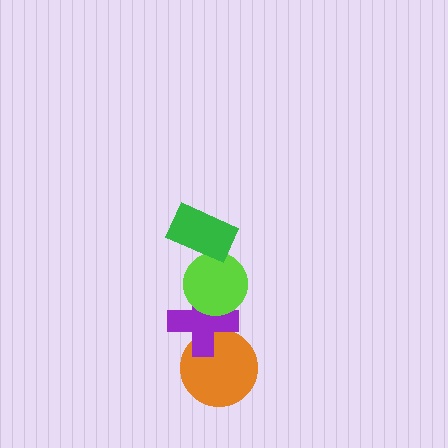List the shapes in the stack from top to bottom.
From top to bottom: the green rectangle, the lime circle, the purple cross, the orange circle.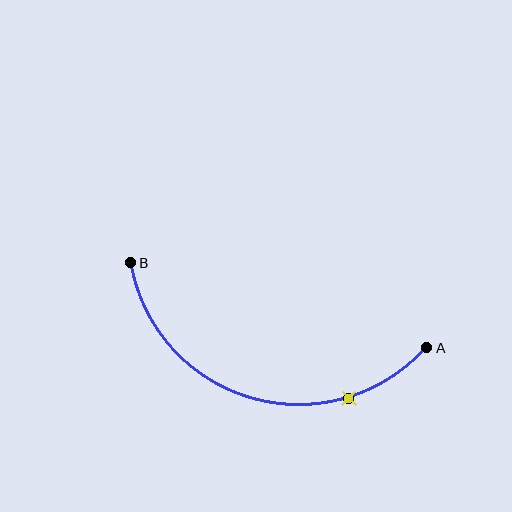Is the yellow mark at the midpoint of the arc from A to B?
No. The yellow mark lies on the arc but is closer to endpoint A. The arc midpoint would be at the point on the curve equidistant along the arc from both A and B.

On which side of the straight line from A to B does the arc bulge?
The arc bulges below the straight line connecting A and B.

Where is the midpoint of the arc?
The arc midpoint is the point on the curve farthest from the straight line joining A and B. It sits below that line.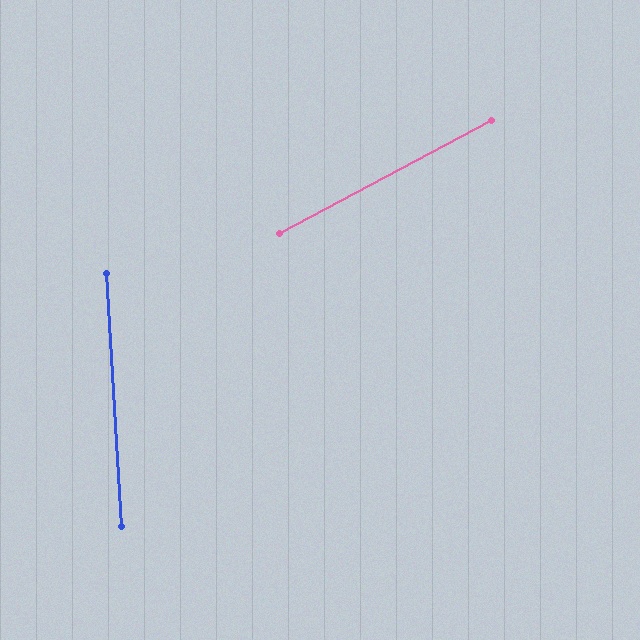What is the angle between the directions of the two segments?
Approximately 65 degrees.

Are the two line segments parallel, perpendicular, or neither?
Neither parallel nor perpendicular — they differ by about 65°.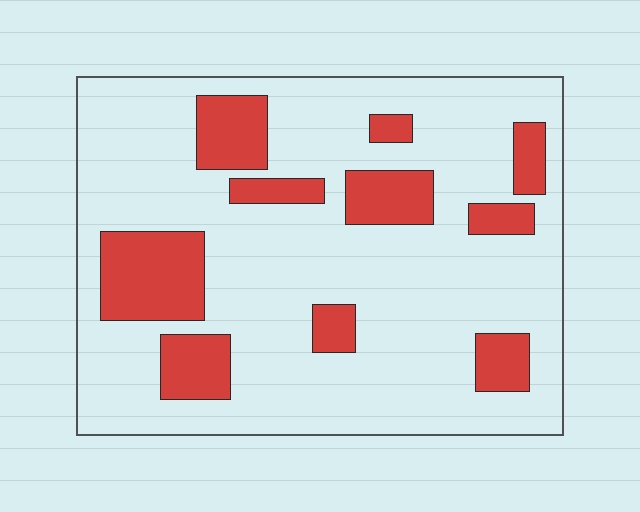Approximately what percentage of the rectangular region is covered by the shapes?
Approximately 20%.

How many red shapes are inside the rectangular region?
10.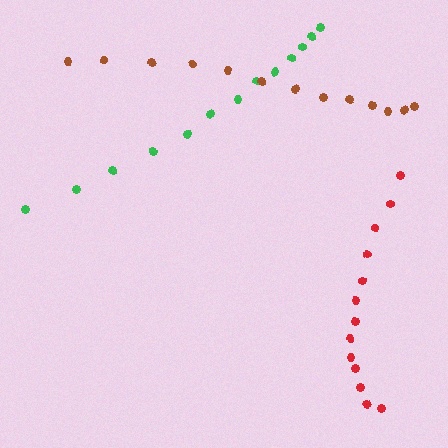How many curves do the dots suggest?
There are 3 distinct paths.